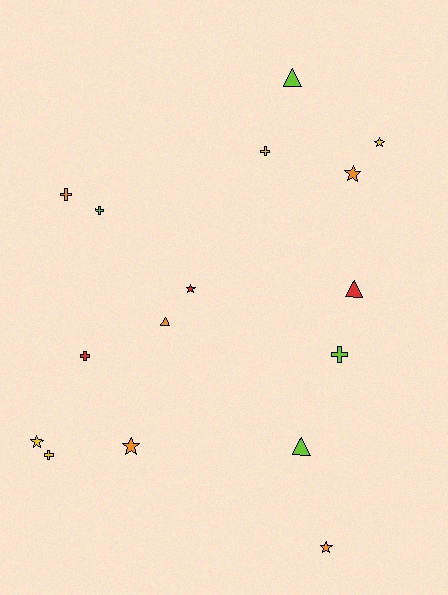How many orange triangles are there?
There is 1 orange triangle.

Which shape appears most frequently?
Star, with 6 objects.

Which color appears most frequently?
Orange, with 5 objects.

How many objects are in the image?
There are 16 objects.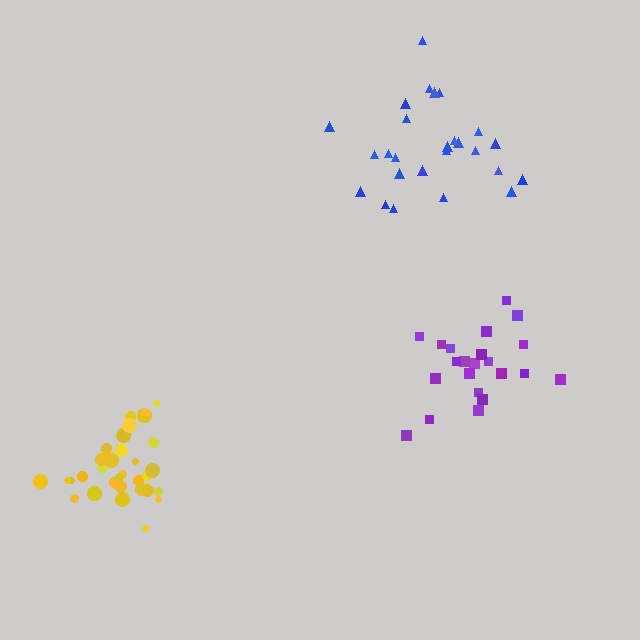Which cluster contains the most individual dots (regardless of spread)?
Yellow (35).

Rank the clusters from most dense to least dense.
yellow, purple, blue.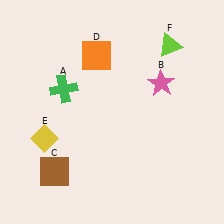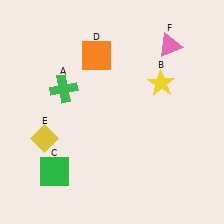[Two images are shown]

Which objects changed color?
B changed from pink to yellow. C changed from brown to green. F changed from lime to pink.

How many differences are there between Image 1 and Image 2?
There are 3 differences between the two images.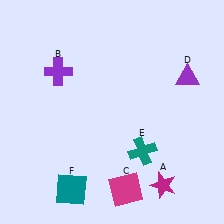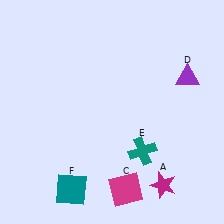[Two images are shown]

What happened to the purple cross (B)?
The purple cross (B) was removed in Image 2. It was in the top-left area of Image 1.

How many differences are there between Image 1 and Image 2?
There is 1 difference between the two images.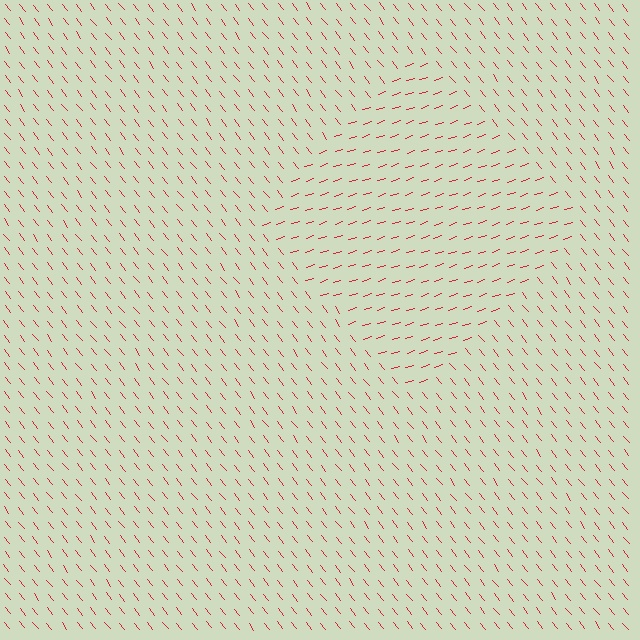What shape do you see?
I see a diamond.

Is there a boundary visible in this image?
Yes, there is a texture boundary formed by a change in line orientation.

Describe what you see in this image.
The image is filled with small red line segments. A diamond region in the image has lines oriented differently from the surrounding lines, creating a visible texture boundary.